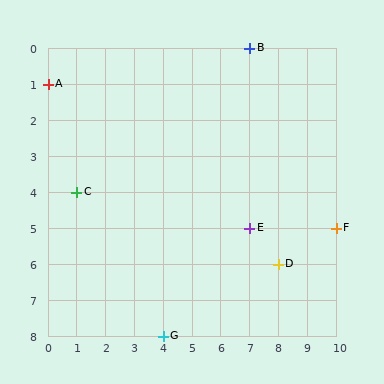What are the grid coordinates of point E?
Point E is at grid coordinates (7, 5).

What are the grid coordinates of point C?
Point C is at grid coordinates (1, 4).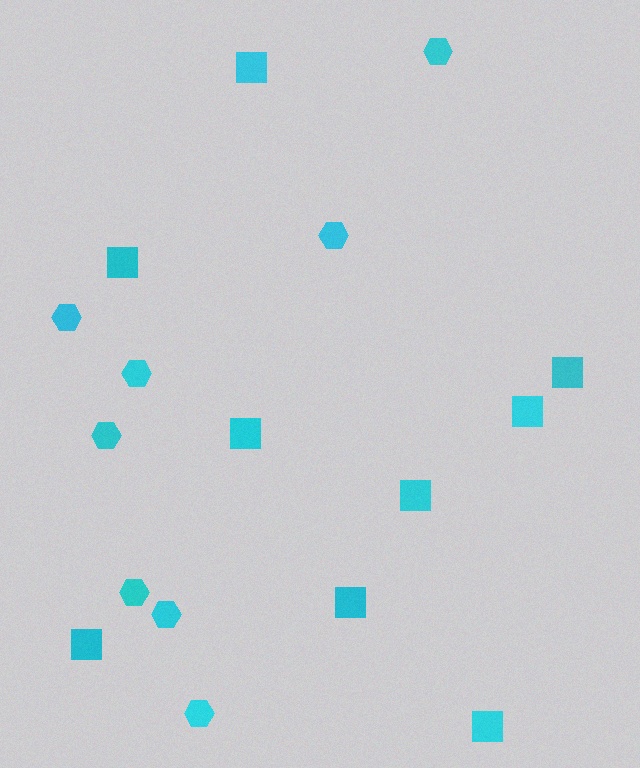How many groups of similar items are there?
There are 2 groups: one group of squares (9) and one group of hexagons (8).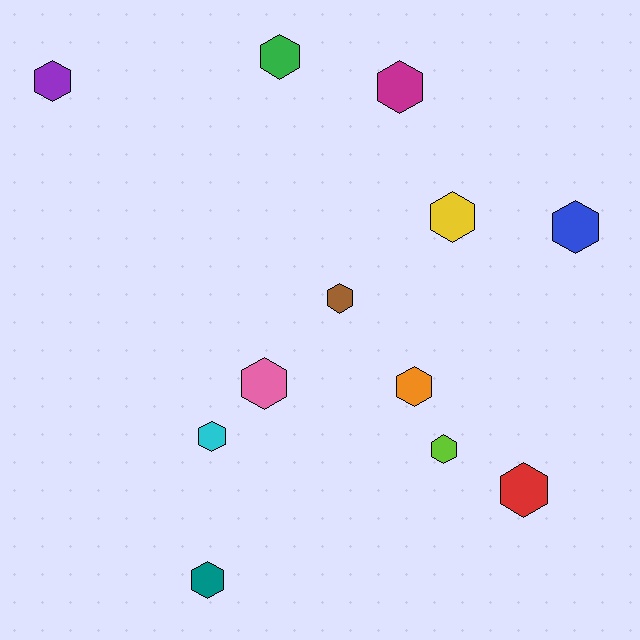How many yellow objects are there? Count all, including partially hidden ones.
There is 1 yellow object.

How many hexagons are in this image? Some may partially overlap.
There are 12 hexagons.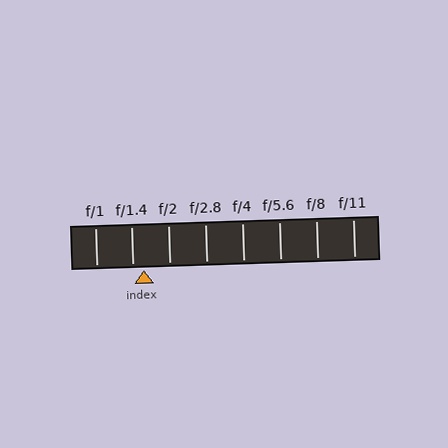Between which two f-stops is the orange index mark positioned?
The index mark is between f/1.4 and f/2.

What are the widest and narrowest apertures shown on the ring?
The widest aperture shown is f/1 and the narrowest is f/11.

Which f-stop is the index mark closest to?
The index mark is closest to f/1.4.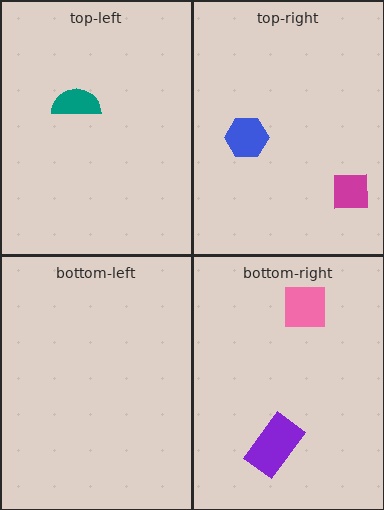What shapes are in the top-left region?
The teal semicircle.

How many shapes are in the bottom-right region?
2.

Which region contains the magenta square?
The top-right region.